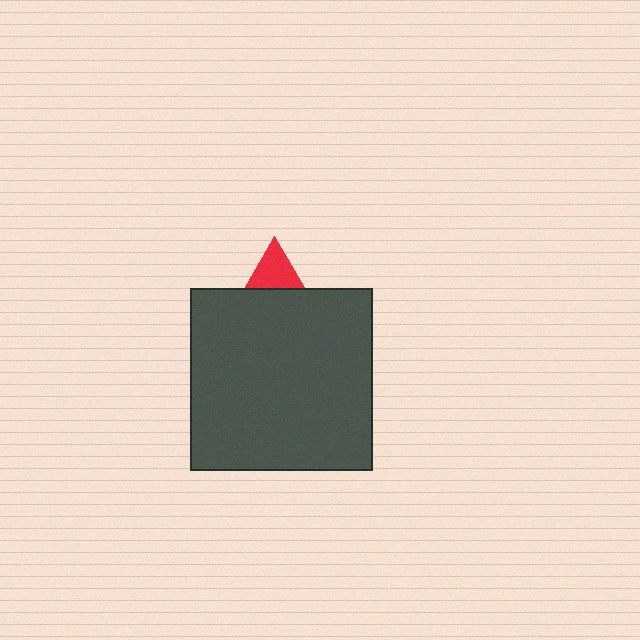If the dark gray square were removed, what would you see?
You would see the complete red triangle.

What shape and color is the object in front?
The object in front is a dark gray square.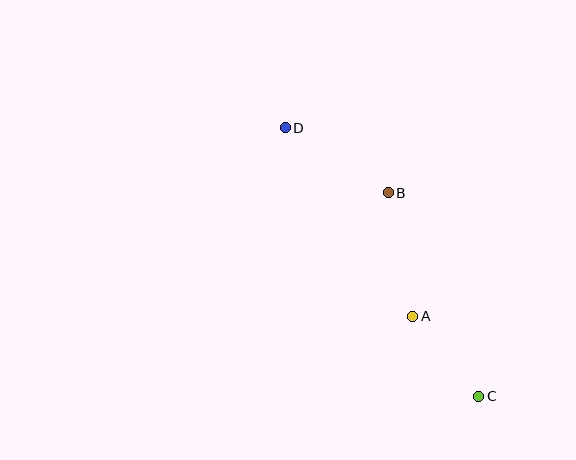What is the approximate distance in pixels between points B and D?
The distance between B and D is approximately 122 pixels.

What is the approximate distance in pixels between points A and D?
The distance between A and D is approximately 227 pixels.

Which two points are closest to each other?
Points A and C are closest to each other.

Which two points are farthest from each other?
Points C and D are farthest from each other.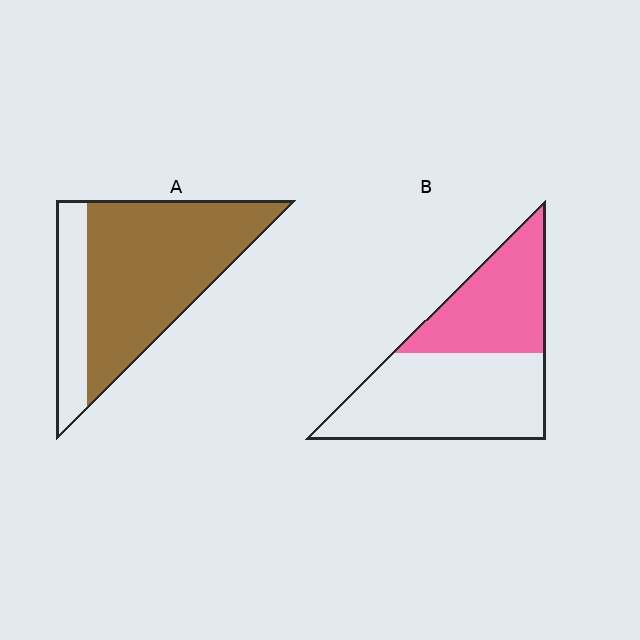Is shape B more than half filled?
No.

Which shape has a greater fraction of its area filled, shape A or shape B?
Shape A.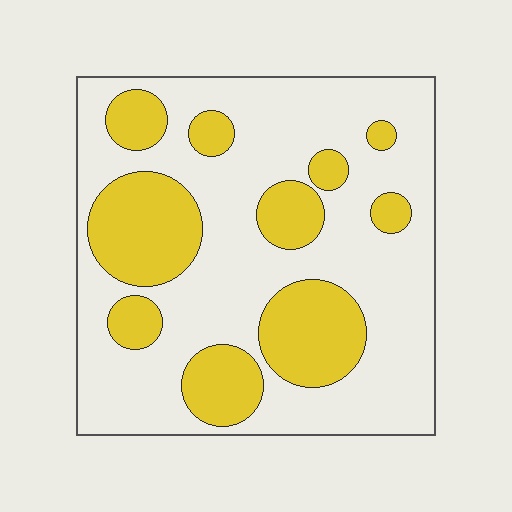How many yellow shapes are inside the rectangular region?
10.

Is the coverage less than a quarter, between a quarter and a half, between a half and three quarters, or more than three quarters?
Between a quarter and a half.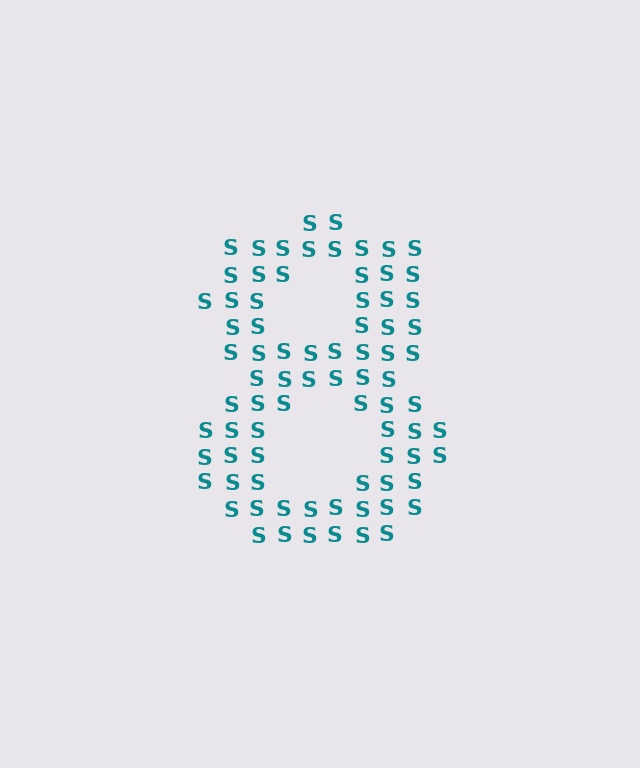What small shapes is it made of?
It is made of small letter S's.